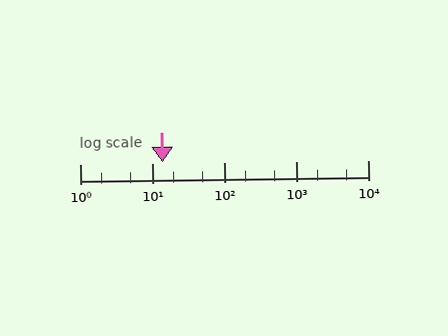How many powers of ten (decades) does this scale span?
The scale spans 4 decades, from 1 to 10000.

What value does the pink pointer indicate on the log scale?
The pointer indicates approximately 14.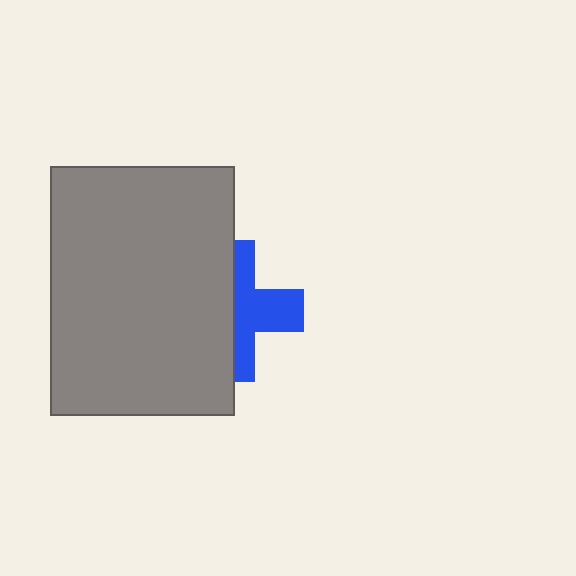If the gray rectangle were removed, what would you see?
You would see the complete blue cross.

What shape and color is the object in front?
The object in front is a gray rectangle.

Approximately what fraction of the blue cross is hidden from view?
Roughly 53% of the blue cross is hidden behind the gray rectangle.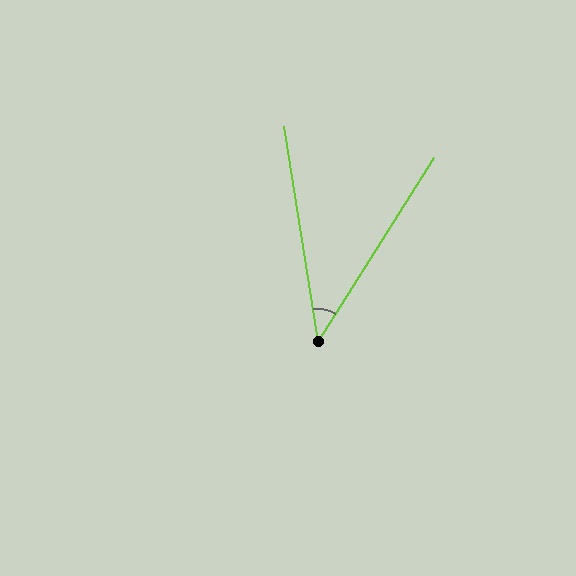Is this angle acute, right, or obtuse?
It is acute.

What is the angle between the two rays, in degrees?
Approximately 41 degrees.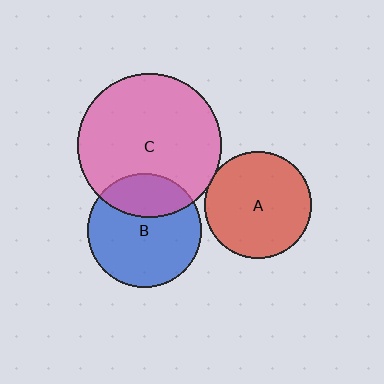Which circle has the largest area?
Circle C (pink).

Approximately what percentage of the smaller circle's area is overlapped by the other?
Approximately 30%.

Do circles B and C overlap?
Yes.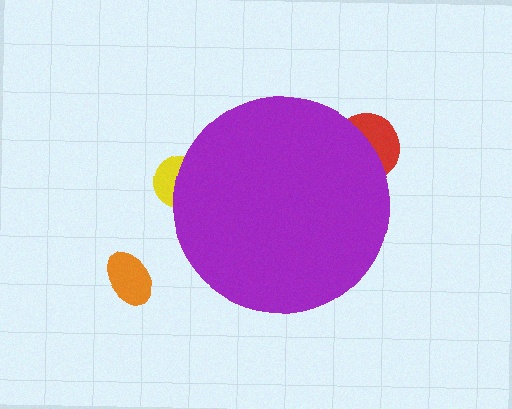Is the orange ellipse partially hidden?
No, the orange ellipse is fully visible.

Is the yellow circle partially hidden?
Yes, the yellow circle is partially hidden behind the purple circle.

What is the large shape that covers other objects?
A purple circle.